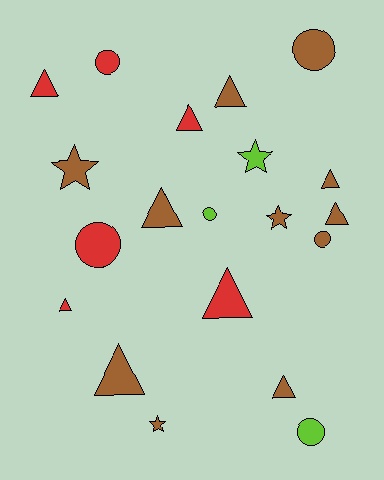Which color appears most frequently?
Brown, with 11 objects.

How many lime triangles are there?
There are no lime triangles.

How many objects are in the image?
There are 20 objects.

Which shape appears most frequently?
Triangle, with 10 objects.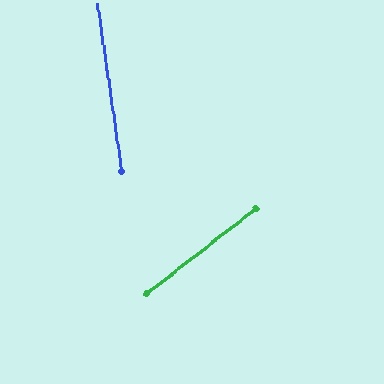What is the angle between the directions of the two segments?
Approximately 60 degrees.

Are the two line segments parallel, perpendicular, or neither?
Neither parallel nor perpendicular — they differ by about 60°.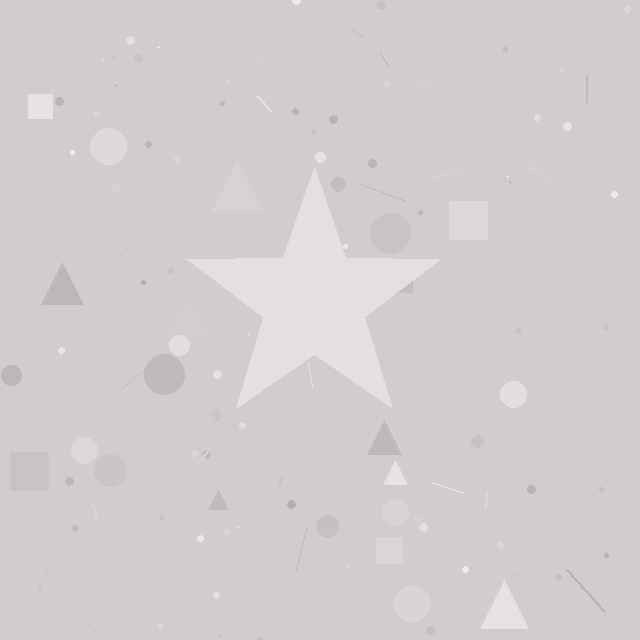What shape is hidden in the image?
A star is hidden in the image.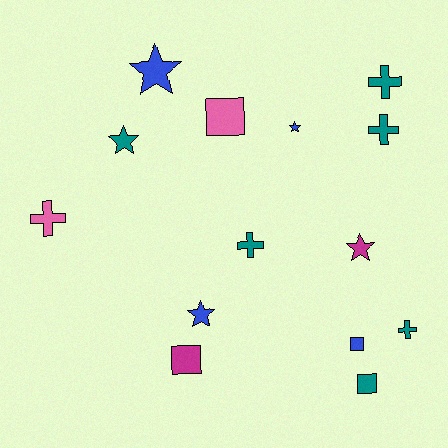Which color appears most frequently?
Teal, with 6 objects.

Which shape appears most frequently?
Cross, with 5 objects.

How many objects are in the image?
There are 14 objects.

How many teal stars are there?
There is 1 teal star.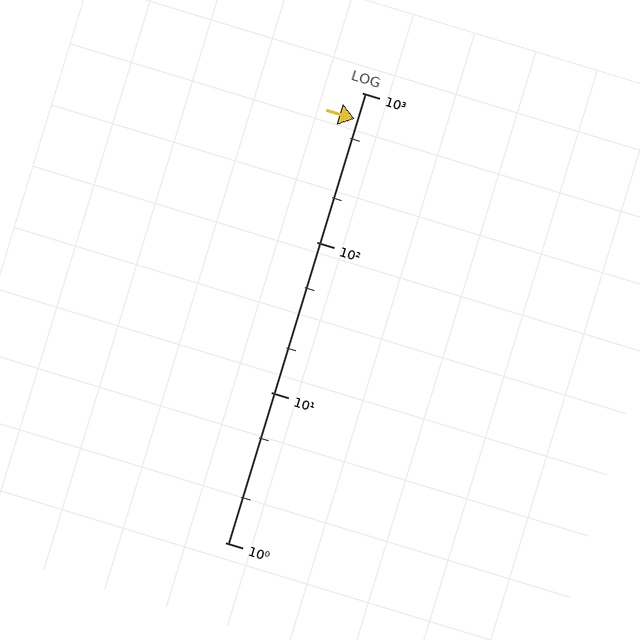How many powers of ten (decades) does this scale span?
The scale spans 3 decades, from 1 to 1000.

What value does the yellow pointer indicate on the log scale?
The pointer indicates approximately 670.